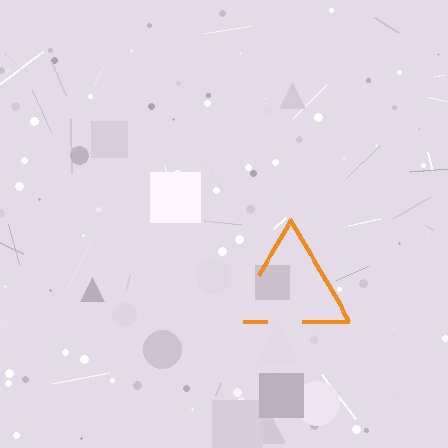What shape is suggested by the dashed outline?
The dashed outline suggests a triangle.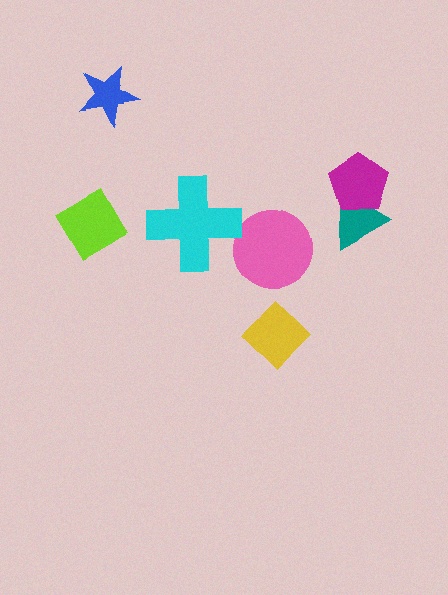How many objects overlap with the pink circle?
0 objects overlap with the pink circle.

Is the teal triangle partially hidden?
Yes, it is partially covered by another shape.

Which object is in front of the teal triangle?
The magenta pentagon is in front of the teal triangle.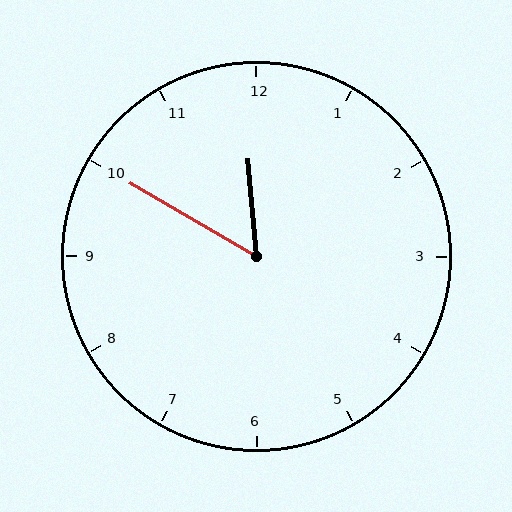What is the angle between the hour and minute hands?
Approximately 55 degrees.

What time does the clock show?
11:50.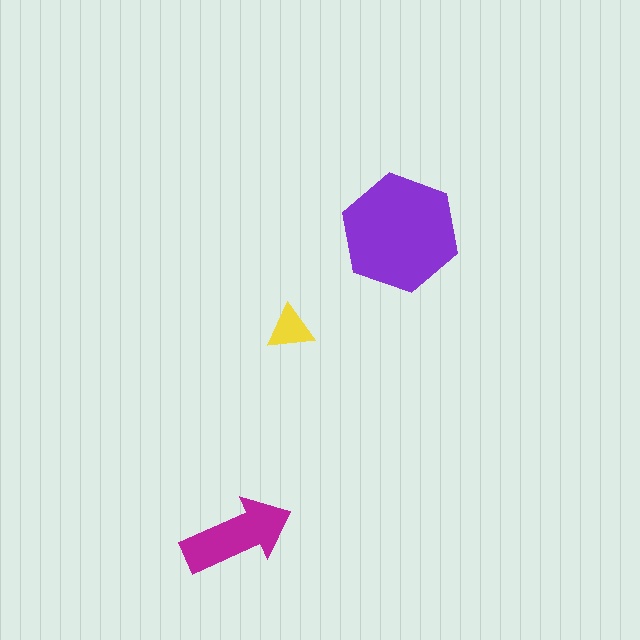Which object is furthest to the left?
The magenta arrow is leftmost.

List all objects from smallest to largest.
The yellow triangle, the magenta arrow, the purple hexagon.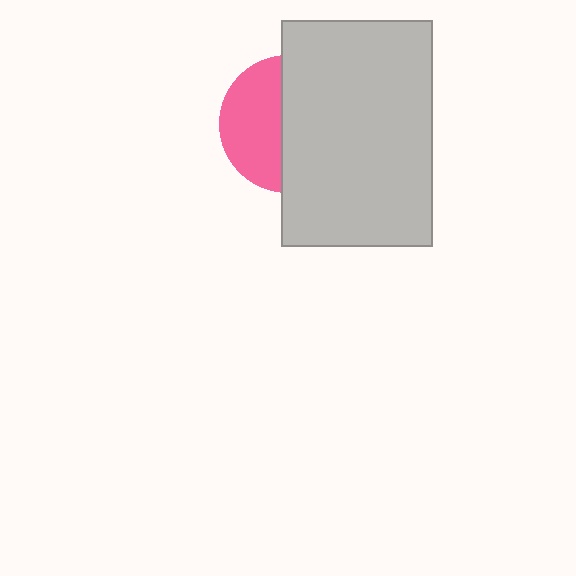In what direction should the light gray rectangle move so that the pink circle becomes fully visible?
The light gray rectangle should move right. That is the shortest direction to clear the overlap and leave the pink circle fully visible.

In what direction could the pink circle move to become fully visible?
The pink circle could move left. That would shift it out from behind the light gray rectangle entirely.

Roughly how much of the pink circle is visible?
A small part of it is visible (roughly 44%).